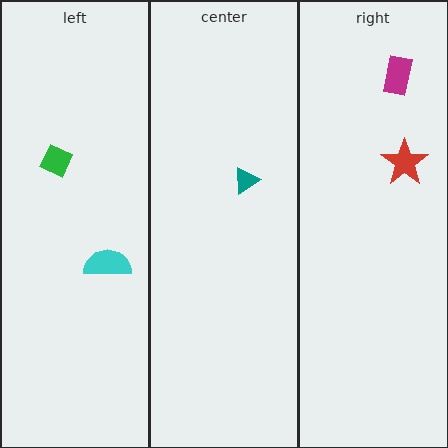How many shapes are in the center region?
1.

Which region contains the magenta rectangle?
The right region.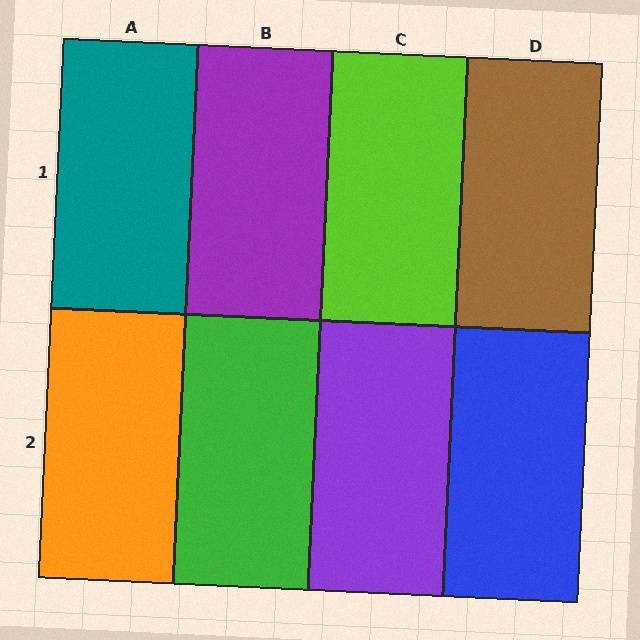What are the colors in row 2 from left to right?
Orange, green, purple, blue.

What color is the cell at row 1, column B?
Purple.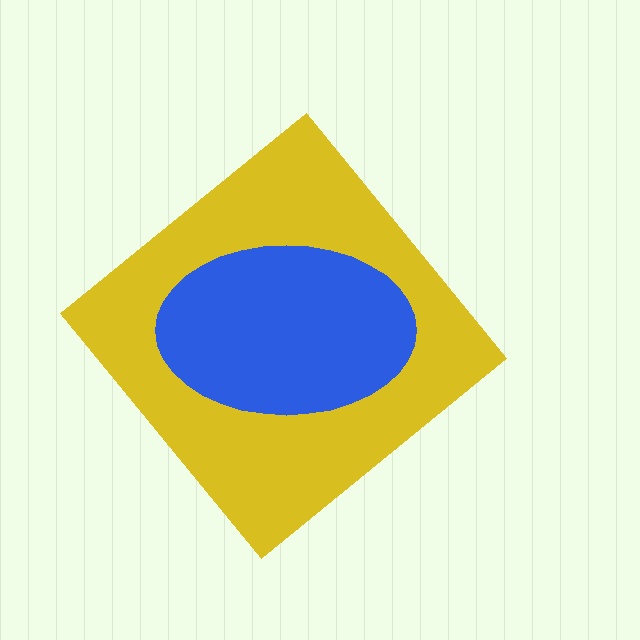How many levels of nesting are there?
2.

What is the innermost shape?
The blue ellipse.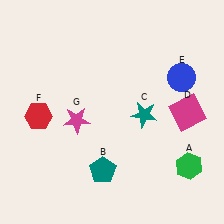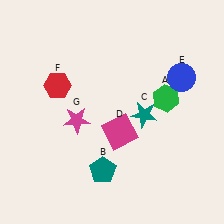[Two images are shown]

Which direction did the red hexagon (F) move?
The red hexagon (F) moved up.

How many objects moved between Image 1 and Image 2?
3 objects moved between the two images.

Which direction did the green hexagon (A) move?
The green hexagon (A) moved up.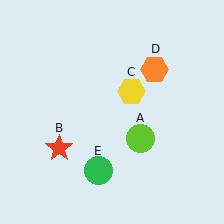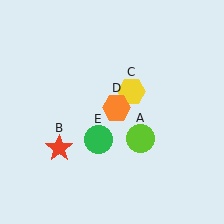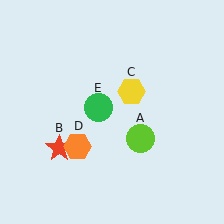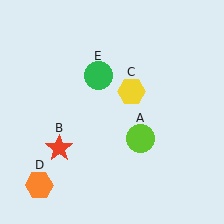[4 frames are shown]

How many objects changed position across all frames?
2 objects changed position: orange hexagon (object D), green circle (object E).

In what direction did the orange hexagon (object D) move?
The orange hexagon (object D) moved down and to the left.